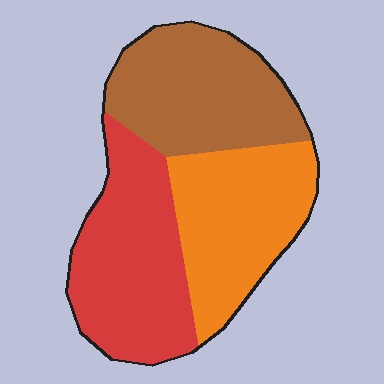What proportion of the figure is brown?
Brown covers 33% of the figure.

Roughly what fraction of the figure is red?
Red covers roughly 35% of the figure.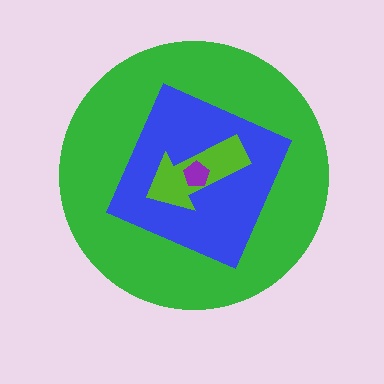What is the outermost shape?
The green circle.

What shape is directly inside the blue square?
The lime arrow.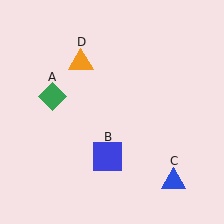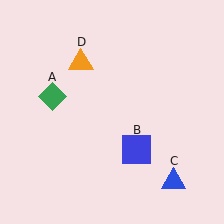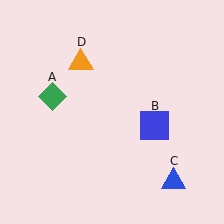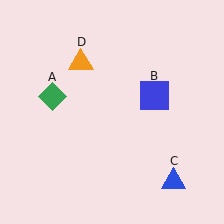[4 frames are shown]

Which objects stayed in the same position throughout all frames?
Green diamond (object A) and blue triangle (object C) and orange triangle (object D) remained stationary.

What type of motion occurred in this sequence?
The blue square (object B) rotated counterclockwise around the center of the scene.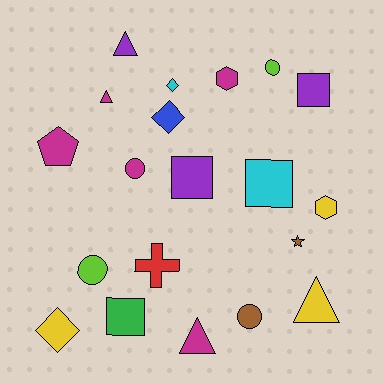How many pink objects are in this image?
There are no pink objects.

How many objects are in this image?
There are 20 objects.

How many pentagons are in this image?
There is 1 pentagon.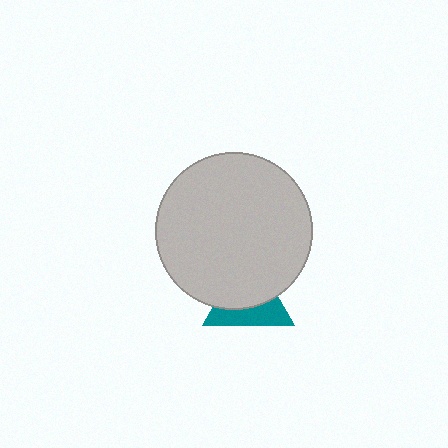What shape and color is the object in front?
The object in front is a light gray circle.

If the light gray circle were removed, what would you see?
You would see the complete teal triangle.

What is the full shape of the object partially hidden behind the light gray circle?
The partially hidden object is a teal triangle.